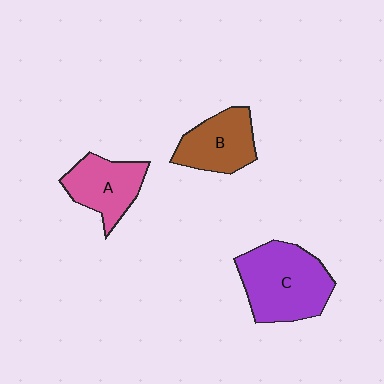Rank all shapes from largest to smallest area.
From largest to smallest: C (purple), B (brown), A (pink).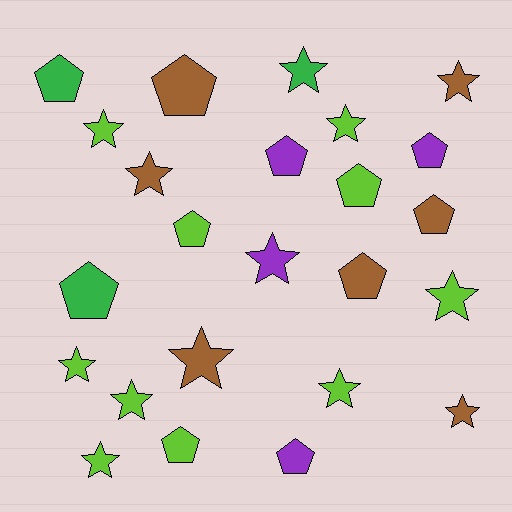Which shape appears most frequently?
Star, with 13 objects.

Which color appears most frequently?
Lime, with 10 objects.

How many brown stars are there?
There are 4 brown stars.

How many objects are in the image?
There are 24 objects.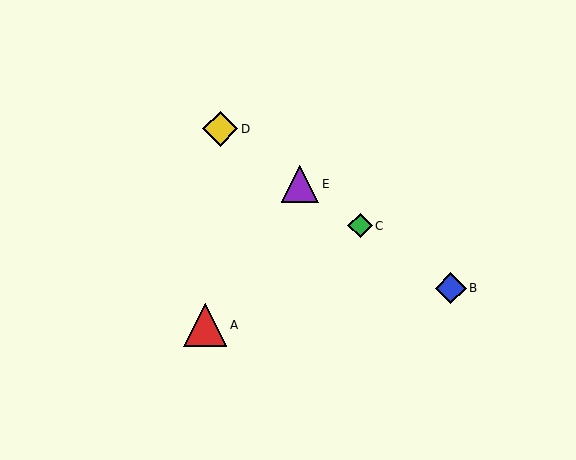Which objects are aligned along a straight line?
Objects B, C, D, E are aligned along a straight line.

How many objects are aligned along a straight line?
4 objects (B, C, D, E) are aligned along a straight line.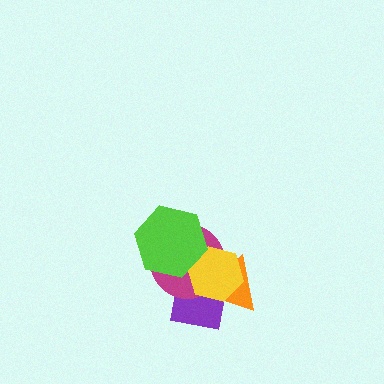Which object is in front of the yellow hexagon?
The lime hexagon is in front of the yellow hexagon.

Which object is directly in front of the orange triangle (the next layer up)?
The magenta circle is directly in front of the orange triangle.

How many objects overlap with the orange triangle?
3 objects overlap with the orange triangle.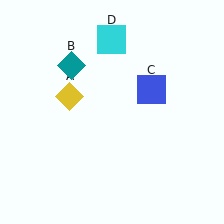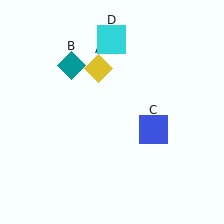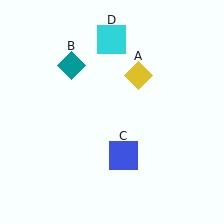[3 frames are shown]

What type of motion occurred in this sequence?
The yellow diamond (object A), blue square (object C) rotated clockwise around the center of the scene.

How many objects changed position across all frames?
2 objects changed position: yellow diamond (object A), blue square (object C).